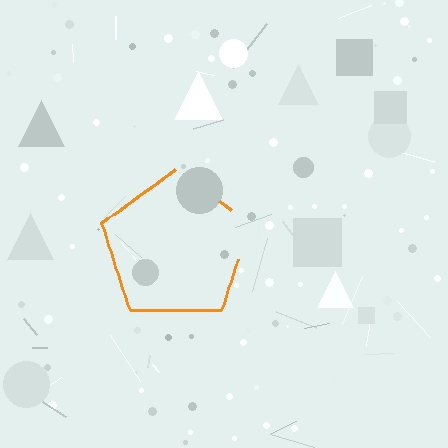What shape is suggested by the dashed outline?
The dashed outline suggests a pentagon.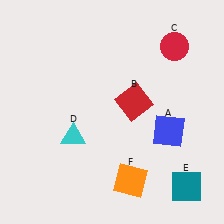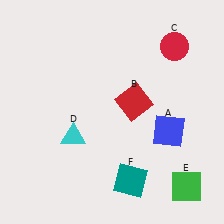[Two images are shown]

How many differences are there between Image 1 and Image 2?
There are 2 differences between the two images.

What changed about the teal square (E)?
In Image 1, E is teal. In Image 2, it changed to green.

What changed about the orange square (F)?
In Image 1, F is orange. In Image 2, it changed to teal.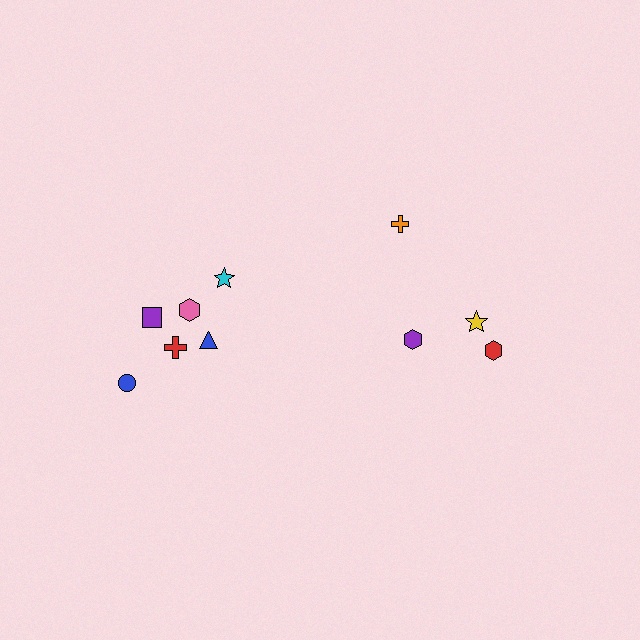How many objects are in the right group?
There are 4 objects.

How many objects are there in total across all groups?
There are 10 objects.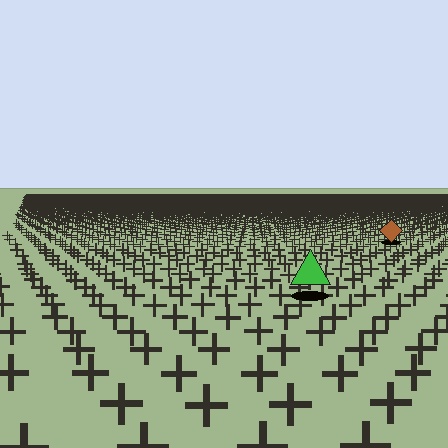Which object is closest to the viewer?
The green triangle is closest. The texture marks near it are larger and more spread out.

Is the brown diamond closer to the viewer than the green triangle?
No. The green triangle is closer — you can tell from the texture gradient: the ground texture is coarser near it.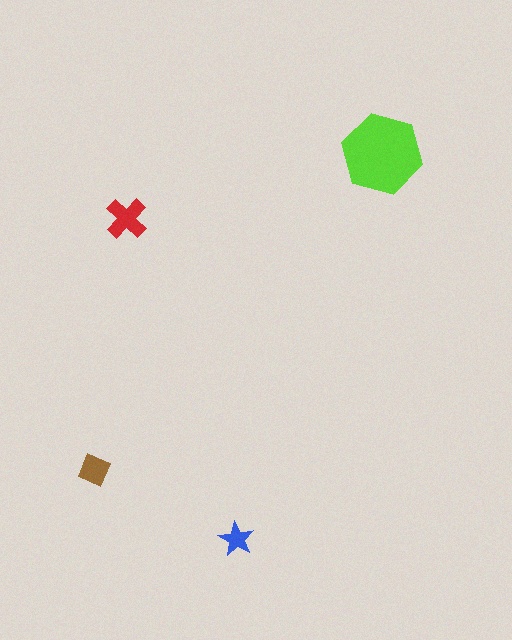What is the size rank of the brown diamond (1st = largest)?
3rd.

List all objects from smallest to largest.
The blue star, the brown diamond, the red cross, the lime hexagon.